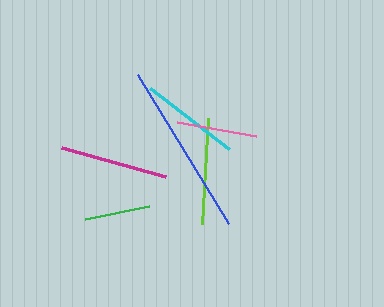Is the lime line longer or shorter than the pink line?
The lime line is longer than the pink line.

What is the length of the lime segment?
The lime segment is approximately 107 pixels long.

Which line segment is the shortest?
The green line is the shortest at approximately 66 pixels.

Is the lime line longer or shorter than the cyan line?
The lime line is longer than the cyan line.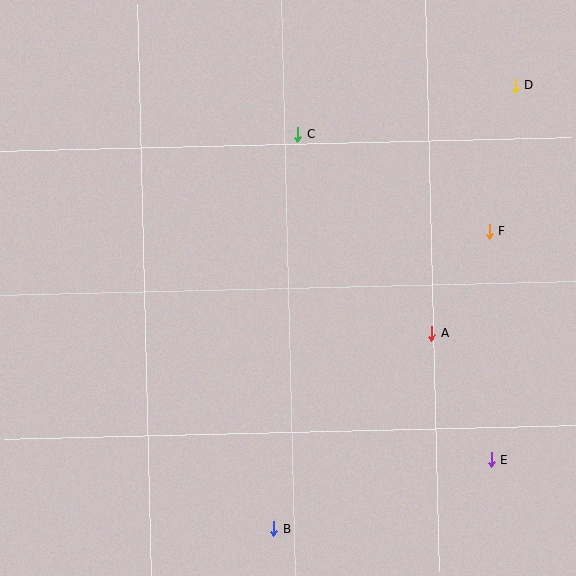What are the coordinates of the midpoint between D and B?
The midpoint between D and B is at (395, 307).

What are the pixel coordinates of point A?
Point A is at (432, 333).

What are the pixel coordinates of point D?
Point D is at (515, 86).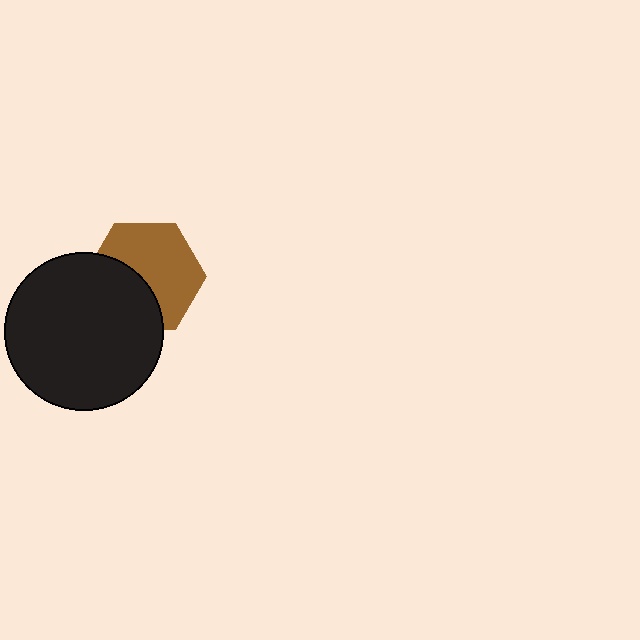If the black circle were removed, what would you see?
You would see the complete brown hexagon.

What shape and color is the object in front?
The object in front is a black circle.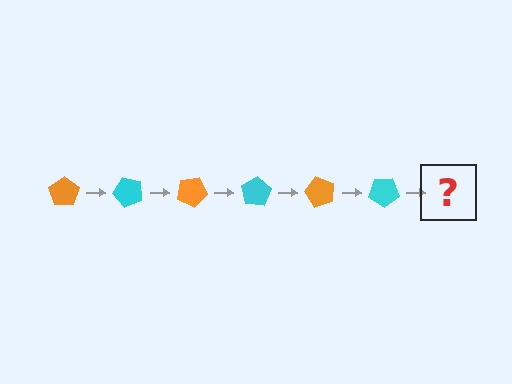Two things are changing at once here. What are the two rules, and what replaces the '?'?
The two rules are that it rotates 50 degrees each step and the color cycles through orange and cyan. The '?' should be an orange pentagon, rotated 300 degrees from the start.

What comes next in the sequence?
The next element should be an orange pentagon, rotated 300 degrees from the start.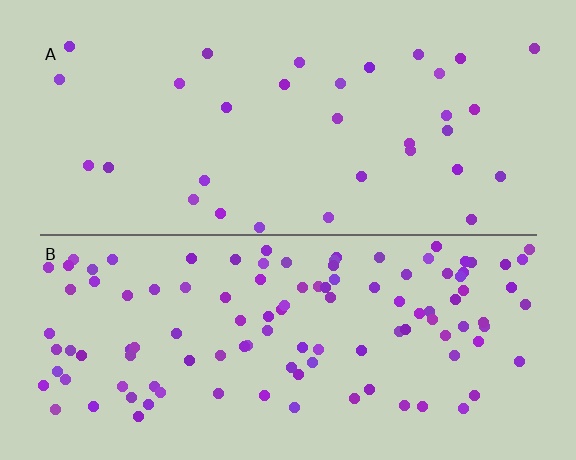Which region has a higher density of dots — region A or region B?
B (the bottom).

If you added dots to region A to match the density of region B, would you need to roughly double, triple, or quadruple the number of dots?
Approximately triple.